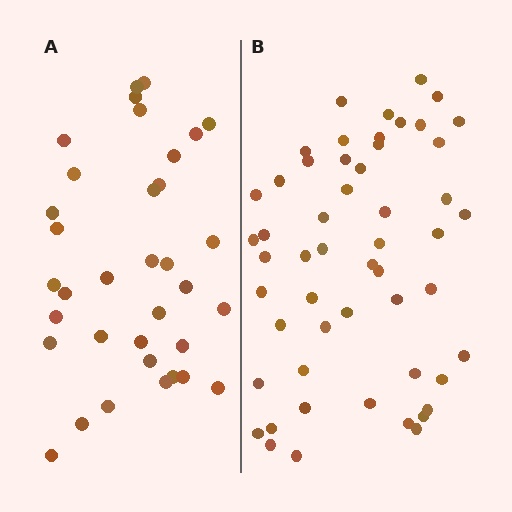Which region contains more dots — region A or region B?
Region B (the right region) has more dots.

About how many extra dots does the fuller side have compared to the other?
Region B has approximately 20 more dots than region A.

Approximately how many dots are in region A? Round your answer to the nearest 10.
About 40 dots. (The exact count is 35, which rounds to 40.)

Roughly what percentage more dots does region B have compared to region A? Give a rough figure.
About 50% more.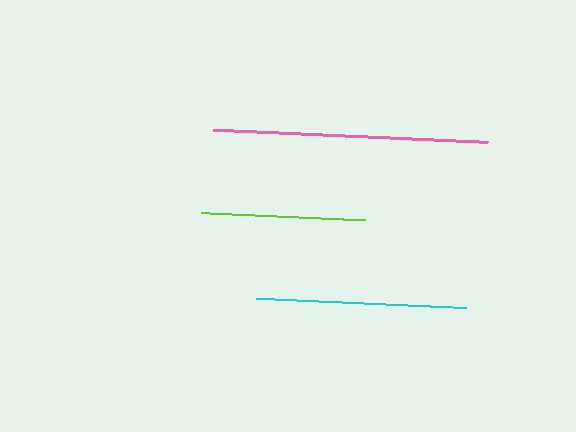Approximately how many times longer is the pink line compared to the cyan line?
The pink line is approximately 1.3 times the length of the cyan line.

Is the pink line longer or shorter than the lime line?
The pink line is longer than the lime line.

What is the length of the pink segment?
The pink segment is approximately 275 pixels long.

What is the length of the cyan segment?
The cyan segment is approximately 211 pixels long.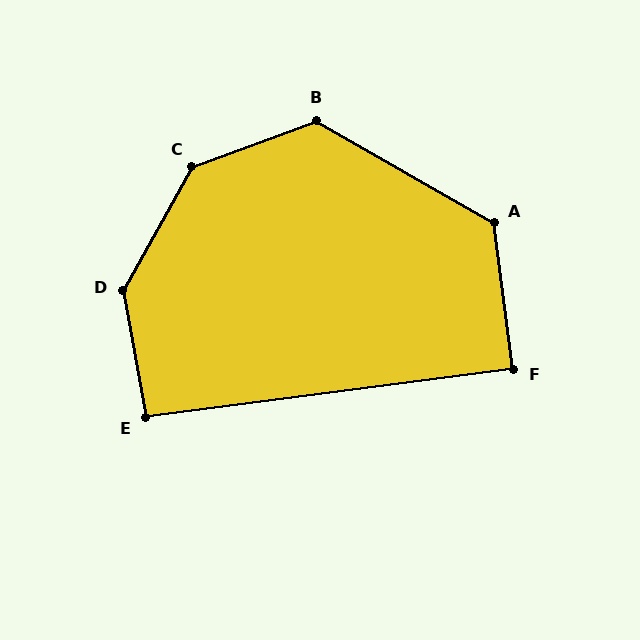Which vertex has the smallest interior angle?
F, at approximately 90 degrees.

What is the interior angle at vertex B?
Approximately 130 degrees (obtuse).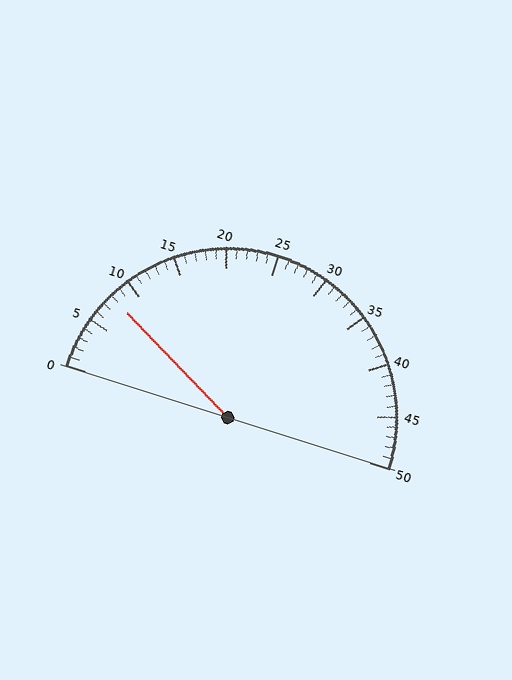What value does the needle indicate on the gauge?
The needle indicates approximately 8.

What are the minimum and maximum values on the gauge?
The gauge ranges from 0 to 50.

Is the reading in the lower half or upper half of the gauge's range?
The reading is in the lower half of the range (0 to 50).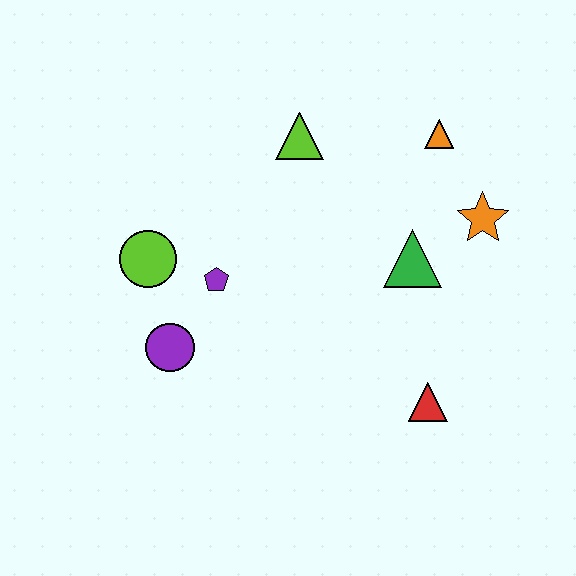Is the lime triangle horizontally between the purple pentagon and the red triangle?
Yes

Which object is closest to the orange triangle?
The orange star is closest to the orange triangle.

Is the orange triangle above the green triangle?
Yes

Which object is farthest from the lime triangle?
The red triangle is farthest from the lime triangle.